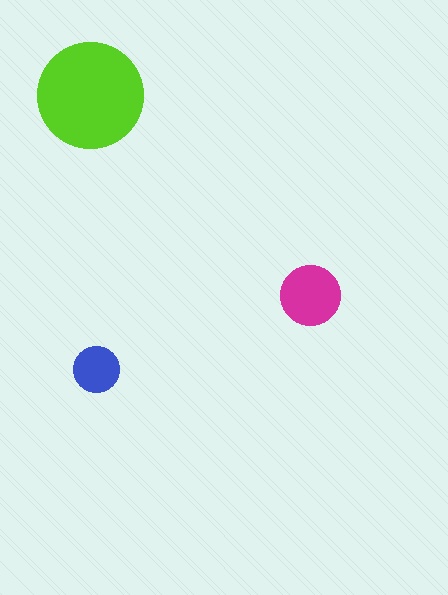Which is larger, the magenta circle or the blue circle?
The magenta one.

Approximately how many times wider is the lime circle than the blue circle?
About 2.5 times wider.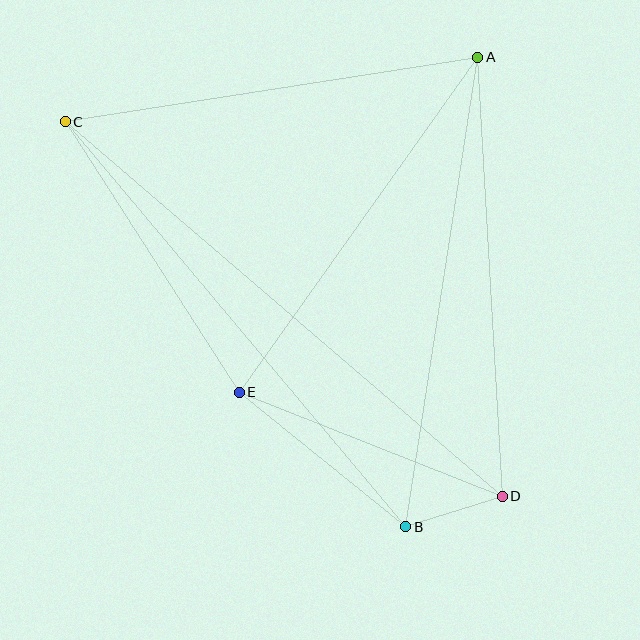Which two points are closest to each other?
Points B and D are closest to each other.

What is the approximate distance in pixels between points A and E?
The distance between A and E is approximately 411 pixels.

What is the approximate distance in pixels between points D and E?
The distance between D and E is approximately 282 pixels.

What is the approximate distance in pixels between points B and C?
The distance between B and C is approximately 529 pixels.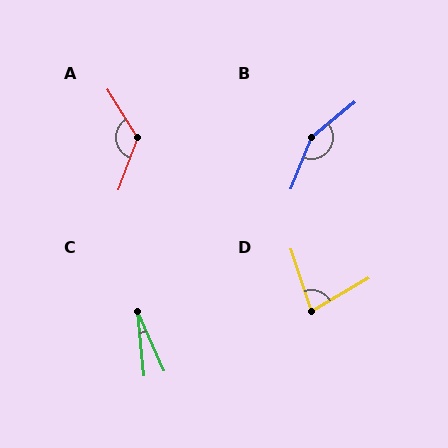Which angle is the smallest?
C, at approximately 18 degrees.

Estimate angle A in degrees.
Approximately 128 degrees.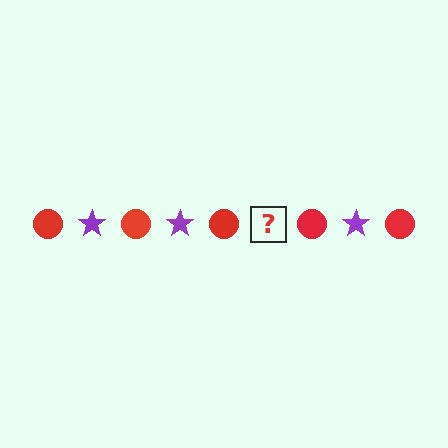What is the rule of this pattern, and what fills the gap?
The rule is that the pattern alternates between red circle and purple star. The gap should be filled with a purple star.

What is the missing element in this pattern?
The missing element is a purple star.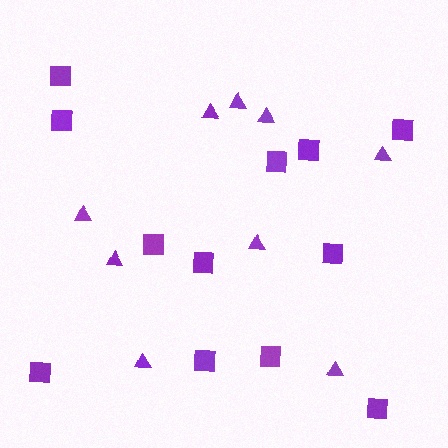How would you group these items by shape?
There are 2 groups: one group of squares (12) and one group of triangles (9).